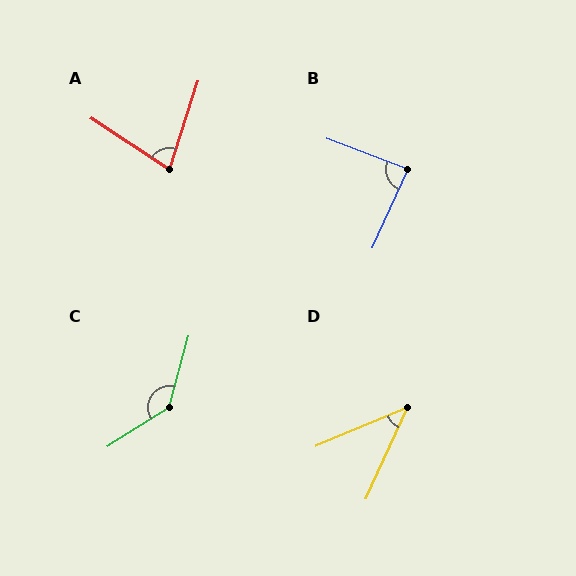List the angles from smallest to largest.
D (43°), A (75°), B (87°), C (138°).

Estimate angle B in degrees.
Approximately 87 degrees.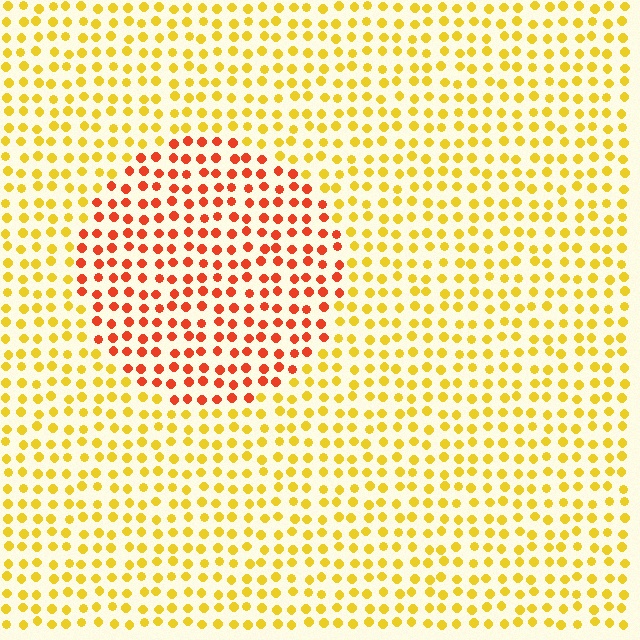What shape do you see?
I see a circle.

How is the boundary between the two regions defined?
The boundary is defined purely by a slight shift in hue (about 43 degrees). Spacing, size, and orientation are identical on both sides.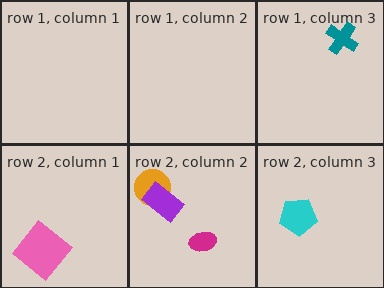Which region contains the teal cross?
The row 1, column 3 region.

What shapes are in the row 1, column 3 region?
The teal cross.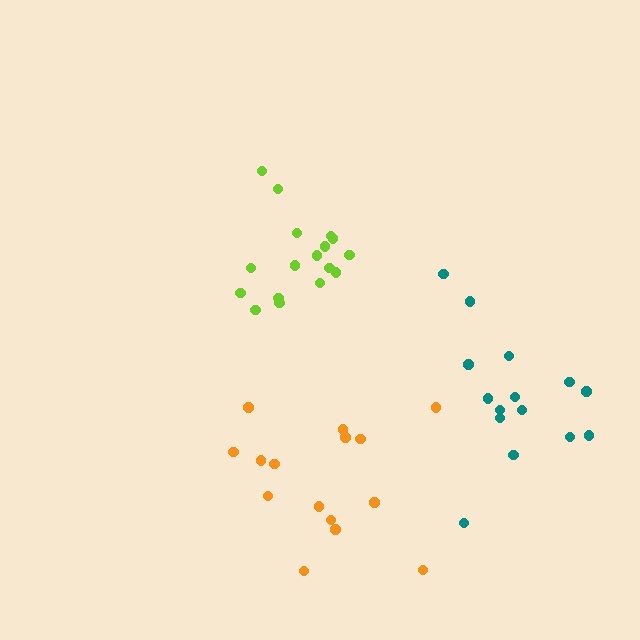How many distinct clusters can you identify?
There are 3 distinct clusters.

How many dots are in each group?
Group 1: 15 dots, Group 2: 17 dots, Group 3: 15 dots (47 total).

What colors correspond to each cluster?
The clusters are colored: teal, lime, orange.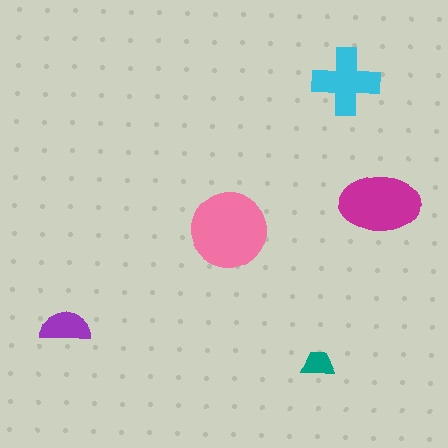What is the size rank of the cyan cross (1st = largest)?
3rd.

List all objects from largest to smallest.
The pink circle, the magenta ellipse, the cyan cross, the purple semicircle, the teal trapezoid.